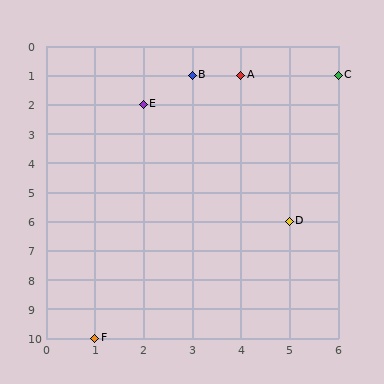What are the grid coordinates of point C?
Point C is at grid coordinates (6, 1).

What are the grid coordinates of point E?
Point E is at grid coordinates (2, 2).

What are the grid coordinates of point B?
Point B is at grid coordinates (3, 1).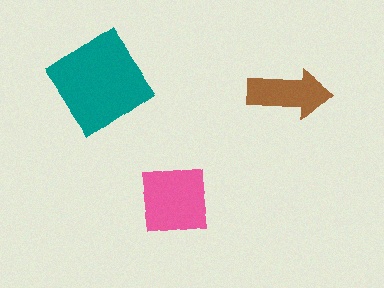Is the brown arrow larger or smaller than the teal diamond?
Smaller.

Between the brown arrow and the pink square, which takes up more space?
The pink square.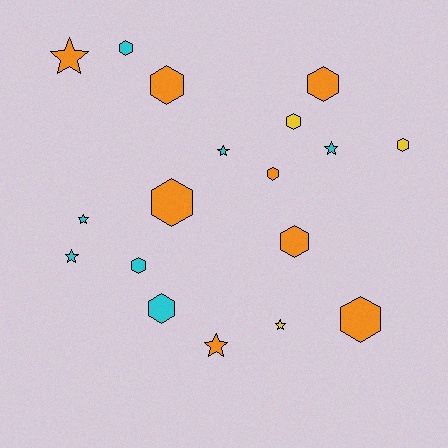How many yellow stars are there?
There is 1 yellow star.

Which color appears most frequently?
Orange, with 8 objects.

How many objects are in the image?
There are 18 objects.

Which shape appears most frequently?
Hexagon, with 11 objects.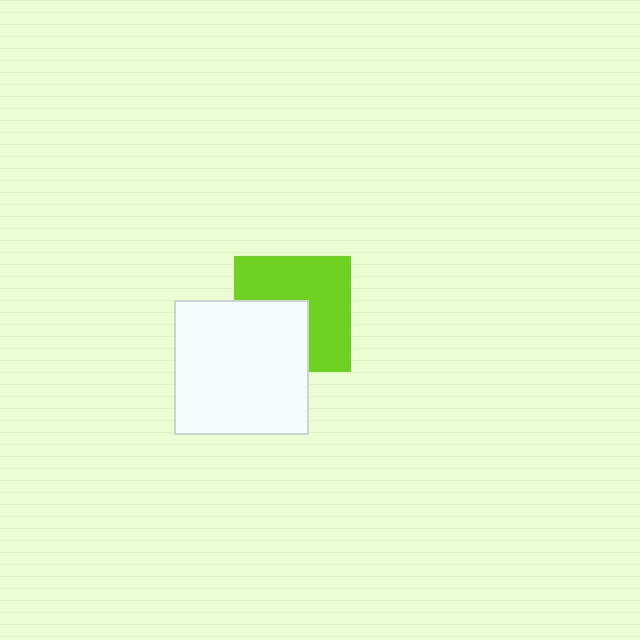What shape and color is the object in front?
The object in front is a white square.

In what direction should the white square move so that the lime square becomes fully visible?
The white square should move toward the lower-left. That is the shortest direction to clear the overlap and leave the lime square fully visible.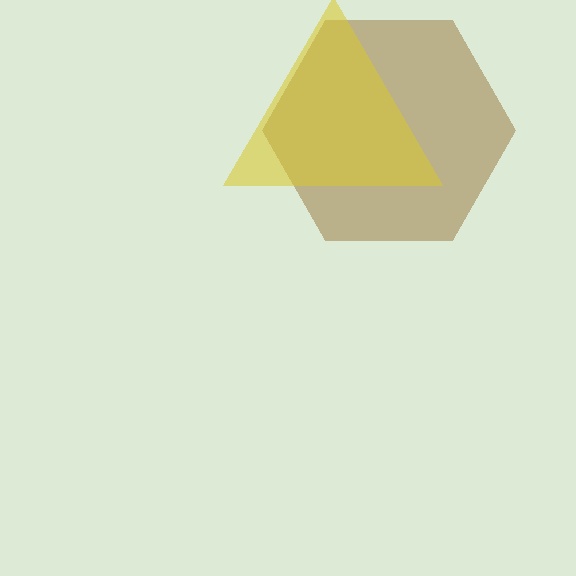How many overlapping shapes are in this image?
There are 2 overlapping shapes in the image.